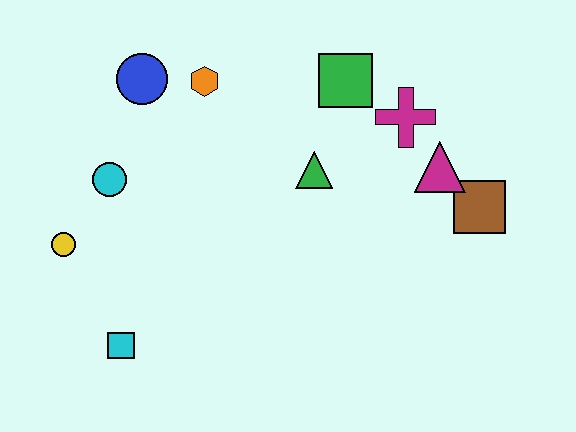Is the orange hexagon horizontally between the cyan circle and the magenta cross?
Yes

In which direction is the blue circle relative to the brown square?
The blue circle is to the left of the brown square.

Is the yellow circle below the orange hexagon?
Yes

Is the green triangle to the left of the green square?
Yes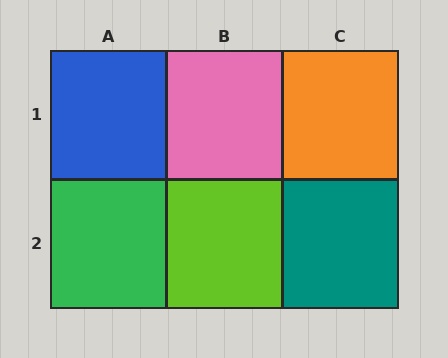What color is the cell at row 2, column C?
Teal.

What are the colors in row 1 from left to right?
Blue, pink, orange.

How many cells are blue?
1 cell is blue.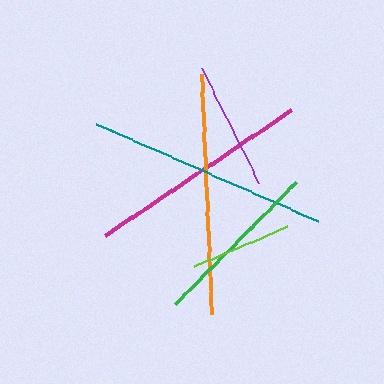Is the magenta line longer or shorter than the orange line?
The orange line is longer than the magenta line.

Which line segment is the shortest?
The lime line is the shortest at approximately 102 pixels.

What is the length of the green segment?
The green segment is approximately 172 pixels long.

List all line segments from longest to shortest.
From longest to shortest: teal, orange, magenta, green, purple, lime.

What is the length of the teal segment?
The teal segment is approximately 244 pixels long.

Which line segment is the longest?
The teal line is the longest at approximately 244 pixels.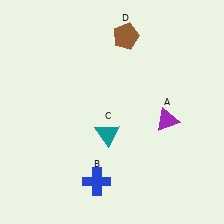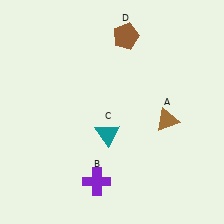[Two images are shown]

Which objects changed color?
A changed from purple to brown. B changed from blue to purple.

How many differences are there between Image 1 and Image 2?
There are 2 differences between the two images.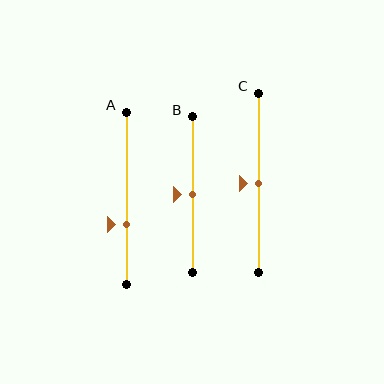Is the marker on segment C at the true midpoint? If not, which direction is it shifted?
Yes, the marker on segment C is at the true midpoint.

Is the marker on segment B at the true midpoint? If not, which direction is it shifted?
Yes, the marker on segment B is at the true midpoint.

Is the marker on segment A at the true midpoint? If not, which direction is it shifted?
No, the marker on segment A is shifted downward by about 15% of the segment length.